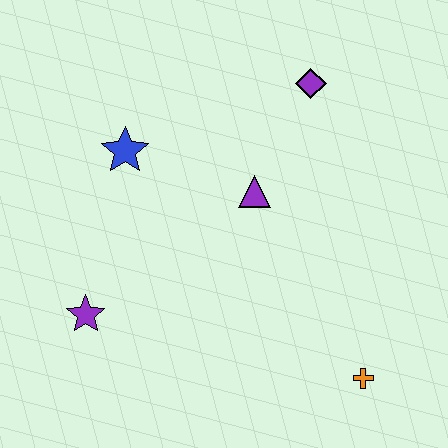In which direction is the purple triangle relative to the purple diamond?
The purple triangle is below the purple diamond.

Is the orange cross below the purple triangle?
Yes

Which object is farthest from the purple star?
The purple diamond is farthest from the purple star.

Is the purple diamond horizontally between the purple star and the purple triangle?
No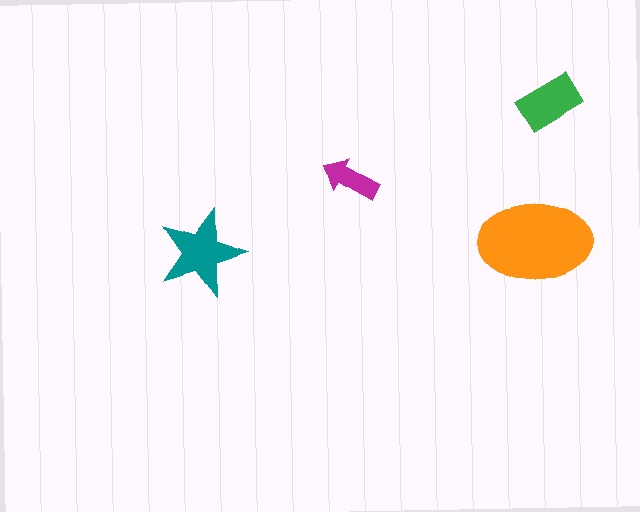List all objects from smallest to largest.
The magenta arrow, the green rectangle, the teal star, the orange ellipse.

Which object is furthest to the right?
The green rectangle is rightmost.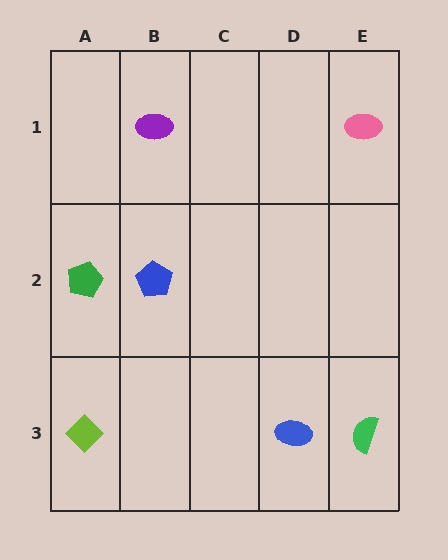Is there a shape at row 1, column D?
No, that cell is empty.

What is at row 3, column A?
A lime diamond.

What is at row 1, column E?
A pink ellipse.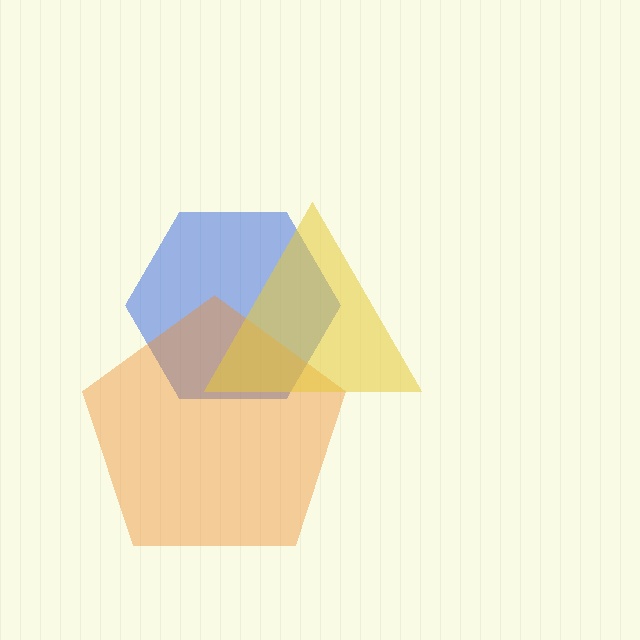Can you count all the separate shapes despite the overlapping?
Yes, there are 3 separate shapes.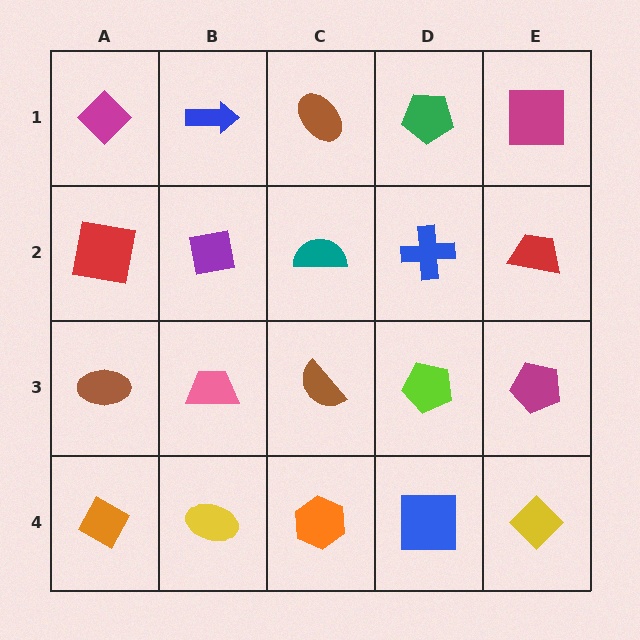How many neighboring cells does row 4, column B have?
3.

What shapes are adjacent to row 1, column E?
A red trapezoid (row 2, column E), a green pentagon (row 1, column D).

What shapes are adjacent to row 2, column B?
A blue arrow (row 1, column B), a pink trapezoid (row 3, column B), a red square (row 2, column A), a teal semicircle (row 2, column C).